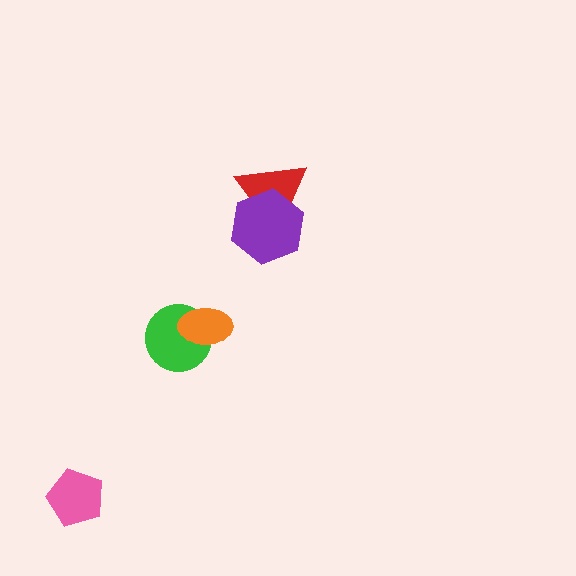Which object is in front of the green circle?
The orange ellipse is in front of the green circle.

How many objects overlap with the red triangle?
1 object overlaps with the red triangle.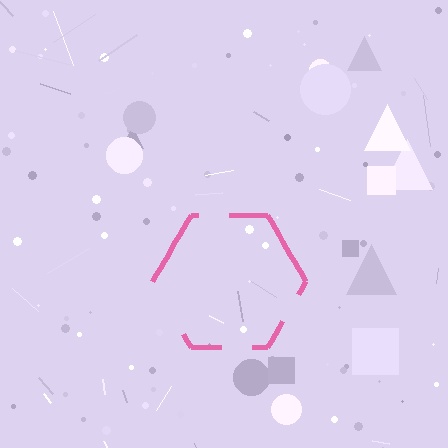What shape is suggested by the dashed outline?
The dashed outline suggests a hexagon.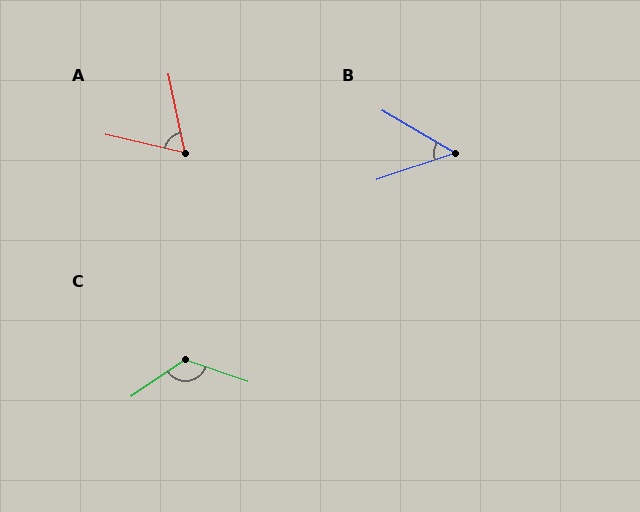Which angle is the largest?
C, at approximately 127 degrees.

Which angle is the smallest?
B, at approximately 49 degrees.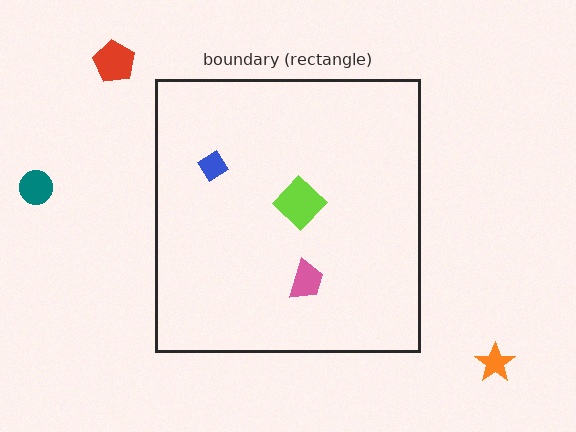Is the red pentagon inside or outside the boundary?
Outside.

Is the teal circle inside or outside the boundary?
Outside.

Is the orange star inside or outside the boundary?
Outside.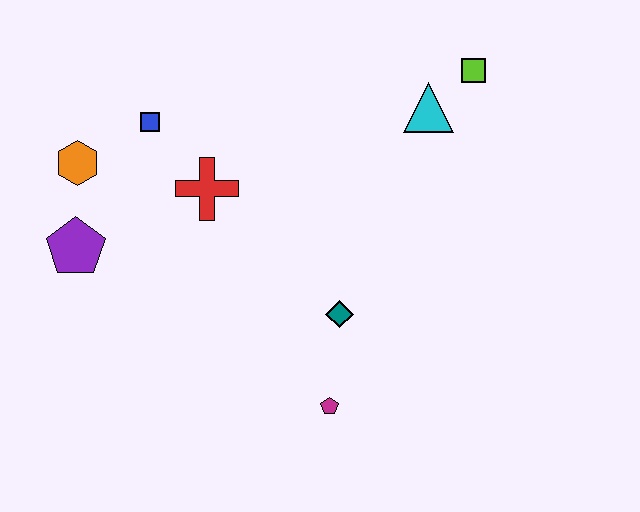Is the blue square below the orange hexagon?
No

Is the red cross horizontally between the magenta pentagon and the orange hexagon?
Yes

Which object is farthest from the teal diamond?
The orange hexagon is farthest from the teal diamond.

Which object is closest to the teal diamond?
The magenta pentagon is closest to the teal diamond.